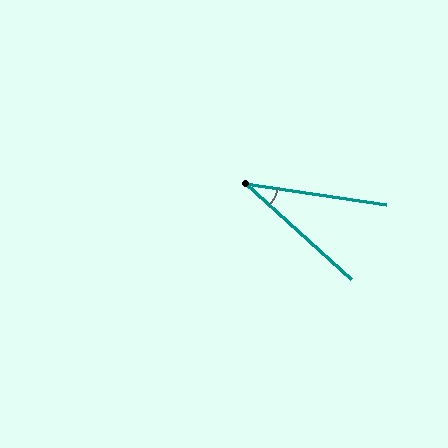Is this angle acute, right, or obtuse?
It is acute.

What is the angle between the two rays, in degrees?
Approximately 34 degrees.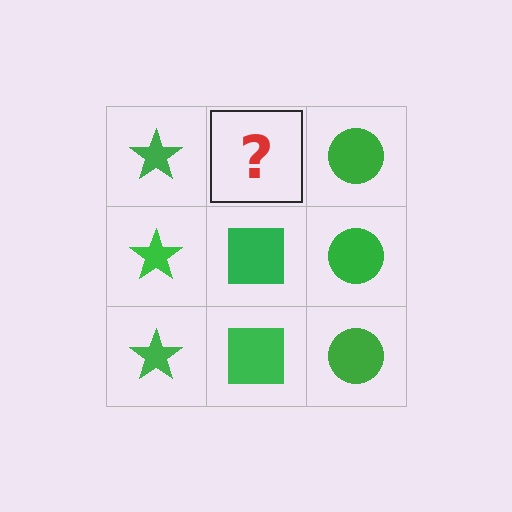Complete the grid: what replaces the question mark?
The question mark should be replaced with a green square.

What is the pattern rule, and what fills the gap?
The rule is that each column has a consistent shape. The gap should be filled with a green square.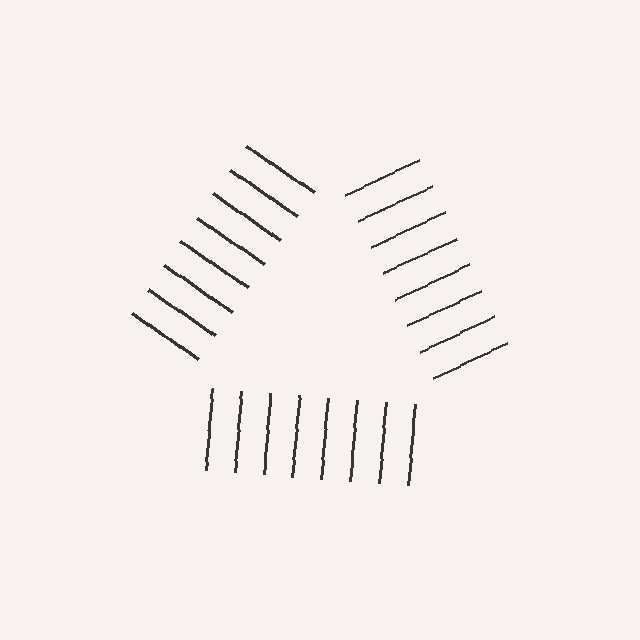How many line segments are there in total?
24 — 8 along each of the 3 edges.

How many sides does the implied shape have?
3 sides — the line-ends trace a triangle.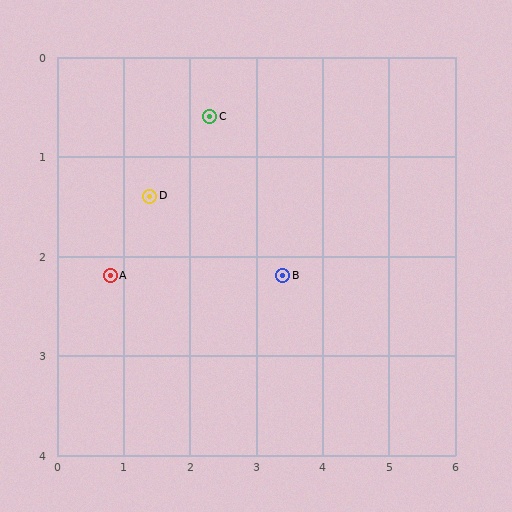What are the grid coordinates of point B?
Point B is at approximately (3.4, 2.2).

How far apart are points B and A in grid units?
Points B and A are about 2.6 grid units apart.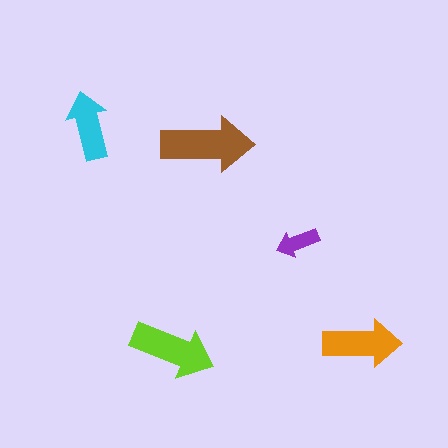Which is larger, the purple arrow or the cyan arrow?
The cyan one.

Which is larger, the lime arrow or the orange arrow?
The lime one.